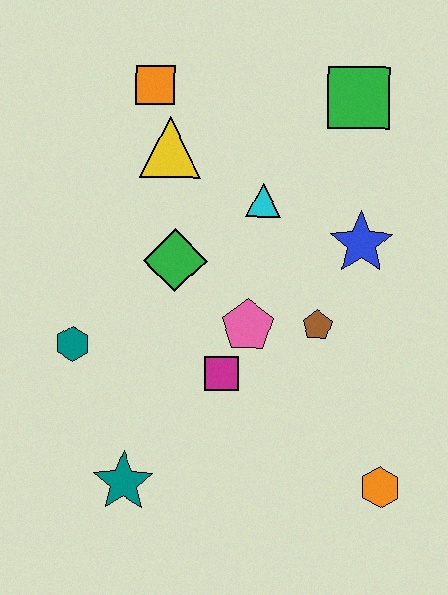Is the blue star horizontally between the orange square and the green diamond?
No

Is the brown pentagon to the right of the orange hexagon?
No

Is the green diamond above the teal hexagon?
Yes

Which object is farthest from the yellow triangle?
The orange hexagon is farthest from the yellow triangle.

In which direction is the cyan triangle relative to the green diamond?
The cyan triangle is to the right of the green diamond.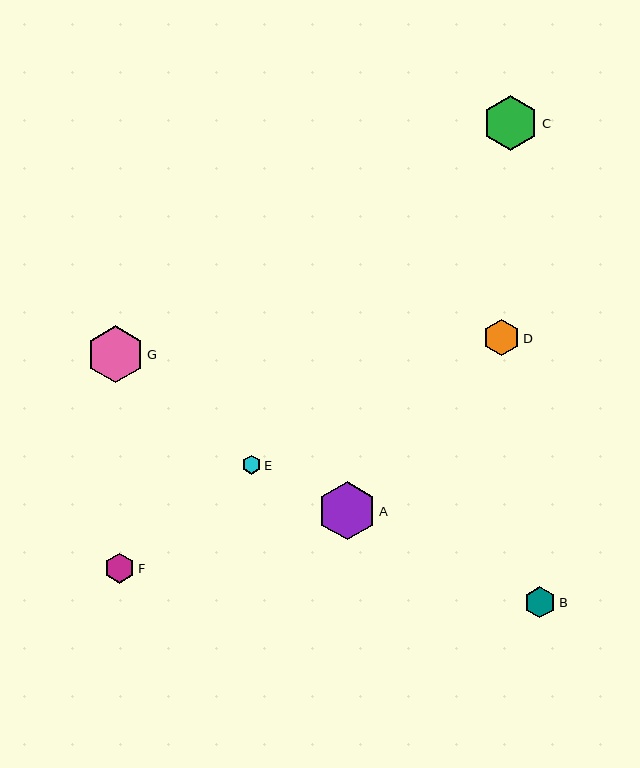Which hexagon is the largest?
Hexagon A is the largest with a size of approximately 58 pixels.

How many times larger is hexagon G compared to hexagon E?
Hexagon G is approximately 2.9 times the size of hexagon E.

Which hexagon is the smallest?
Hexagon E is the smallest with a size of approximately 19 pixels.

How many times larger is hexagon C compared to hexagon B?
Hexagon C is approximately 1.8 times the size of hexagon B.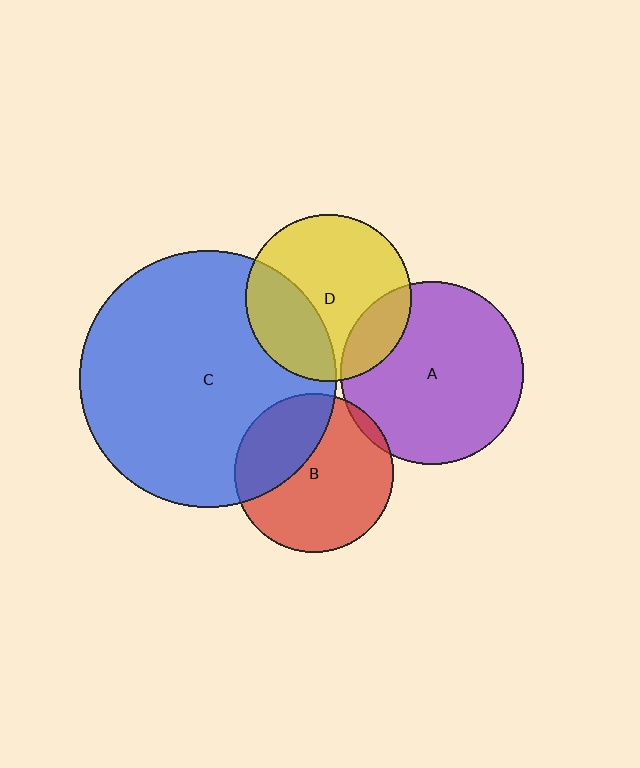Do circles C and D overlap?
Yes.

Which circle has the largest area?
Circle C (blue).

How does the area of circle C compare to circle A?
Approximately 2.0 times.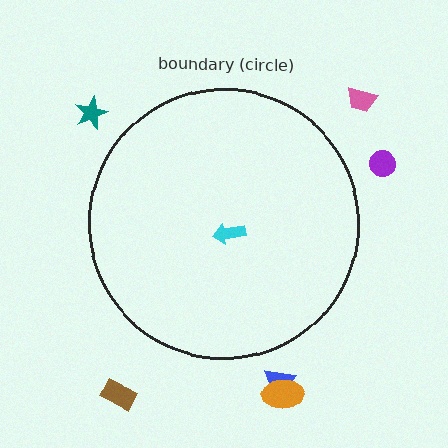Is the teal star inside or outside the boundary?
Outside.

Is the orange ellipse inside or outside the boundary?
Outside.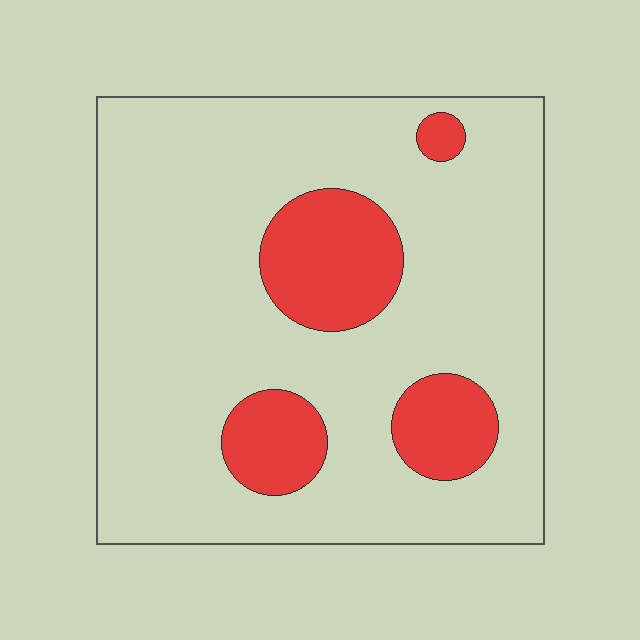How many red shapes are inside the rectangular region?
4.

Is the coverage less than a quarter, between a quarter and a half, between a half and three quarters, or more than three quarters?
Less than a quarter.